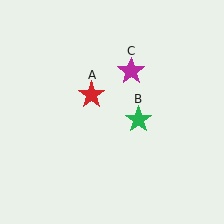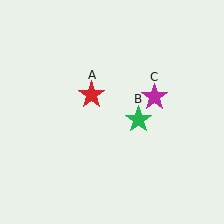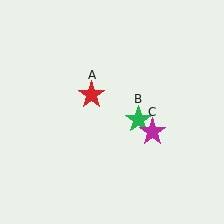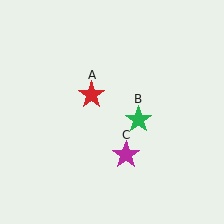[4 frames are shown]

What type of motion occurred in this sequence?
The magenta star (object C) rotated clockwise around the center of the scene.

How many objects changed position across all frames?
1 object changed position: magenta star (object C).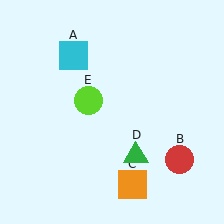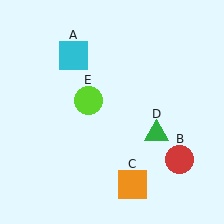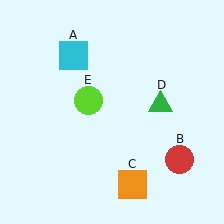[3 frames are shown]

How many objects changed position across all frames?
1 object changed position: green triangle (object D).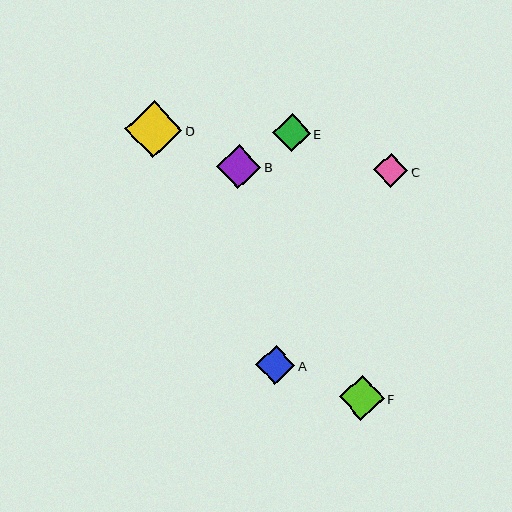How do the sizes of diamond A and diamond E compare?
Diamond A and diamond E are approximately the same size.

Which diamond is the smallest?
Diamond C is the smallest with a size of approximately 35 pixels.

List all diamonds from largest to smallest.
From largest to smallest: D, F, B, A, E, C.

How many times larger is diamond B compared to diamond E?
Diamond B is approximately 1.1 times the size of diamond E.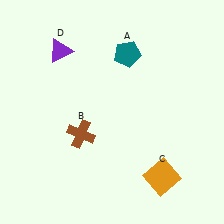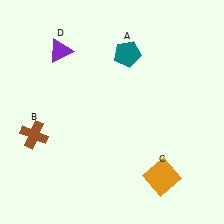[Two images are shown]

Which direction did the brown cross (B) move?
The brown cross (B) moved left.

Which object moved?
The brown cross (B) moved left.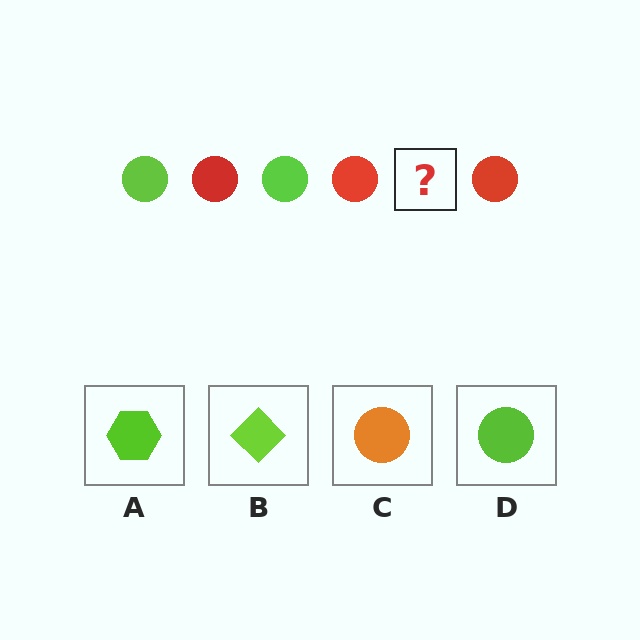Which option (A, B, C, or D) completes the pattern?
D.